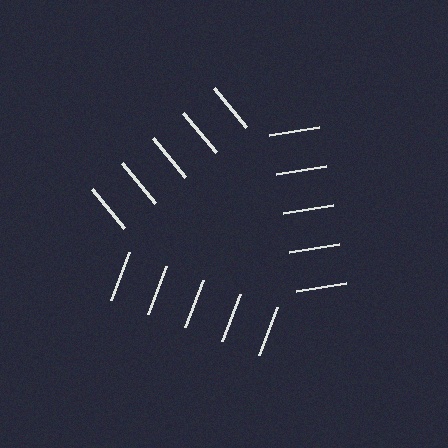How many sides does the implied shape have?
3 sides — the line-ends trace a triangle.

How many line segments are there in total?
15 — 5 along each of the 3 edges.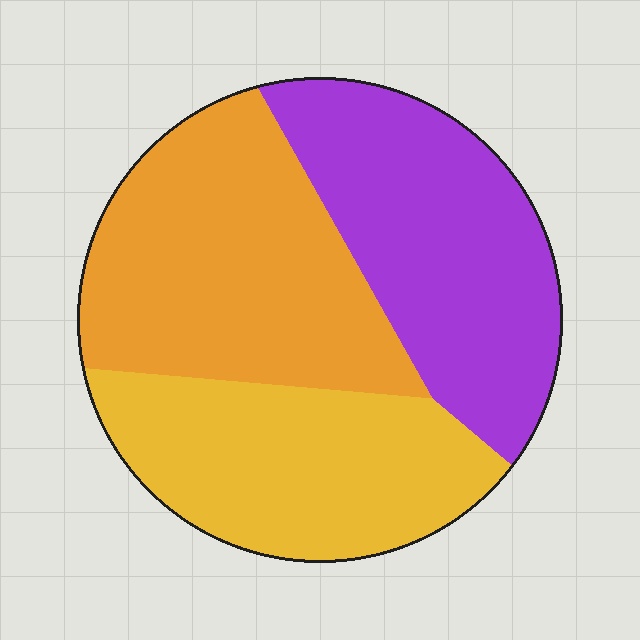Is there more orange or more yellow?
Orange.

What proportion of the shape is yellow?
Yellow covers around 30% of the shape.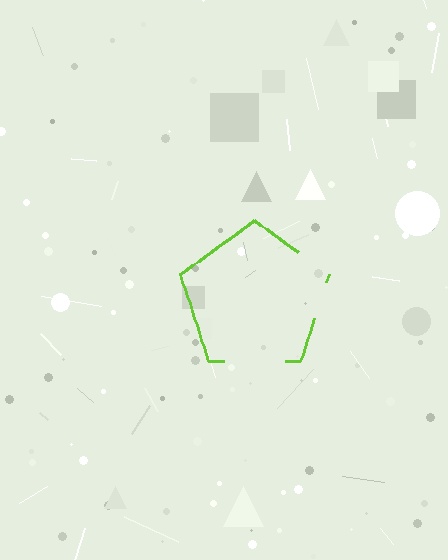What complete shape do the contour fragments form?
The contour fragments form a pentagon.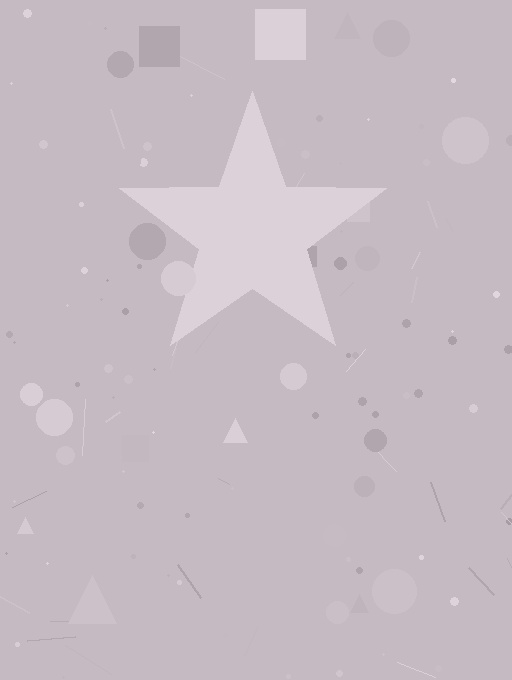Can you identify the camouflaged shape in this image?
The camouflaged shape is a star.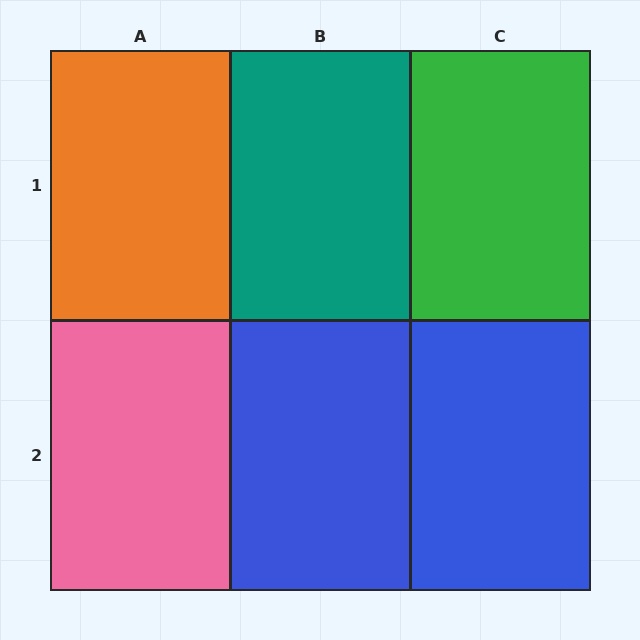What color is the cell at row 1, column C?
Green.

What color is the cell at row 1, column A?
Orange.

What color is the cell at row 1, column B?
Teal.